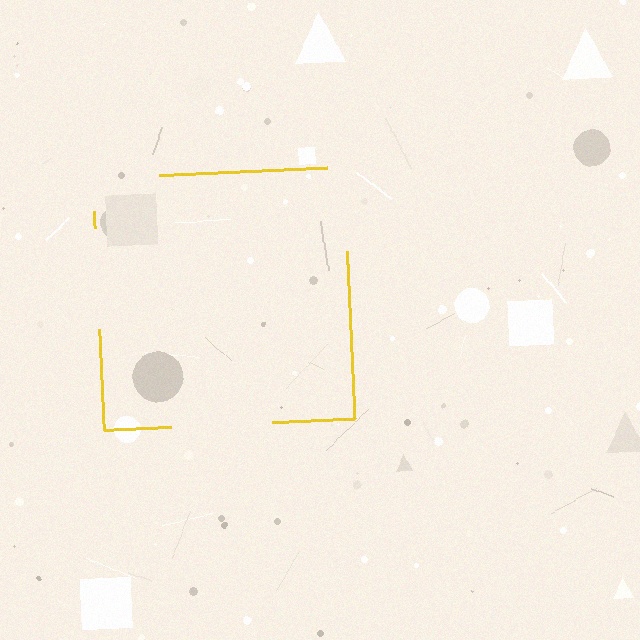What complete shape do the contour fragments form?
The contour fragments form a square.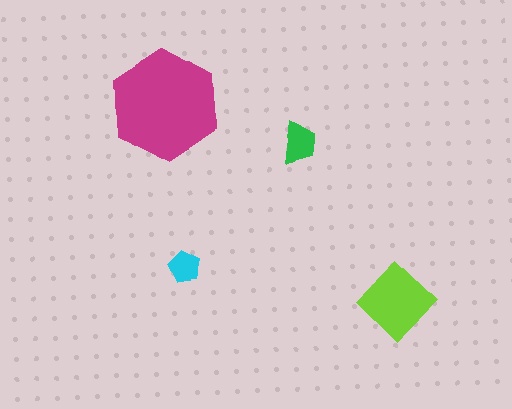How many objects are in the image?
There are 4 objects in the image.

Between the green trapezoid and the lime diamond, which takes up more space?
The lime diamond.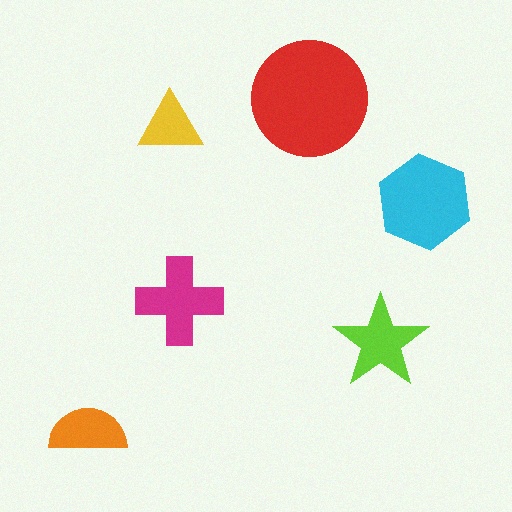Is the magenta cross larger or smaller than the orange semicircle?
Larger.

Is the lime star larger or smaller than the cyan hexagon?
Smaller.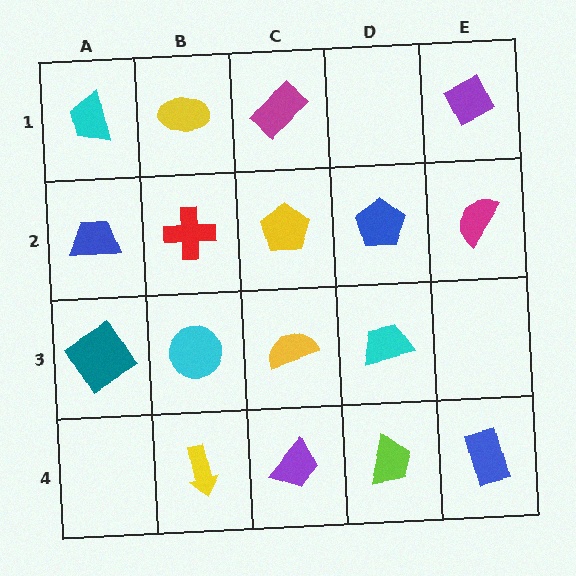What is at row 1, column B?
A yellow ellipse.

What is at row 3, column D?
A cyan trapezoid.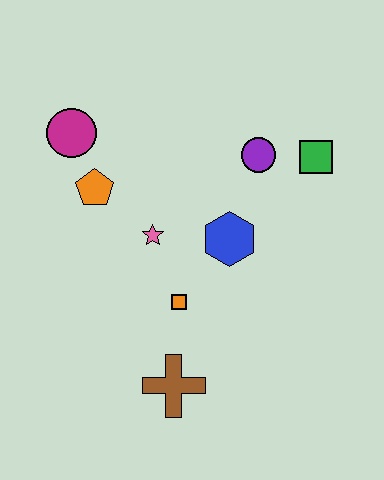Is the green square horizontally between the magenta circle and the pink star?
No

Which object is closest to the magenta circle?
The orange pentagon is closest to the magenta circle.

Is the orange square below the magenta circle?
Yes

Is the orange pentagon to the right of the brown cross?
No